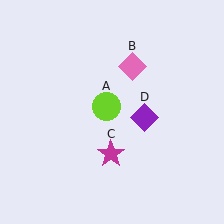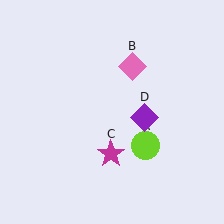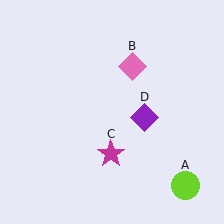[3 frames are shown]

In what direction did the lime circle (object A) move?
The lime circle (object A) moved down and to the right.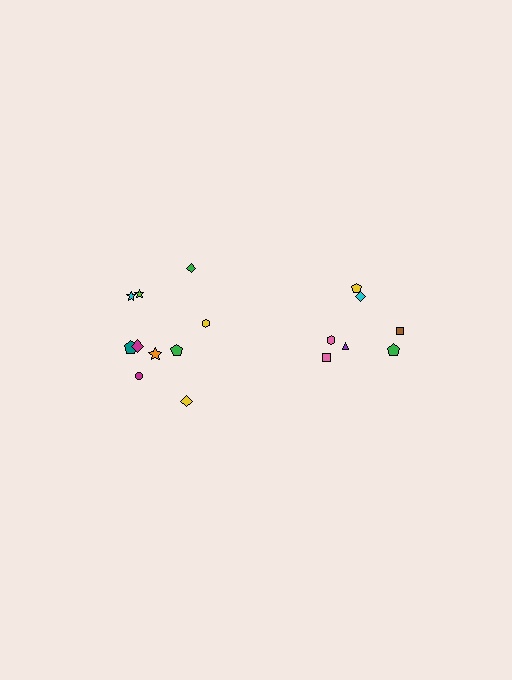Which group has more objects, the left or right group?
The left group.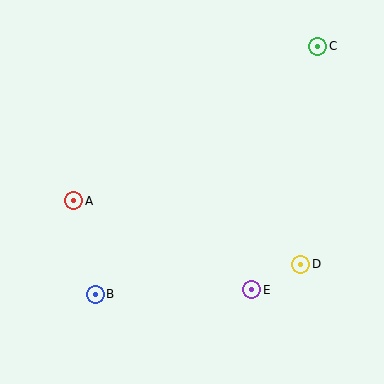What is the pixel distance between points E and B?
The distance between E and B is 157 pixels.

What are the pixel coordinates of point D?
Point D is at (301, 264).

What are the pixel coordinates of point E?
Point E is at (252, 290).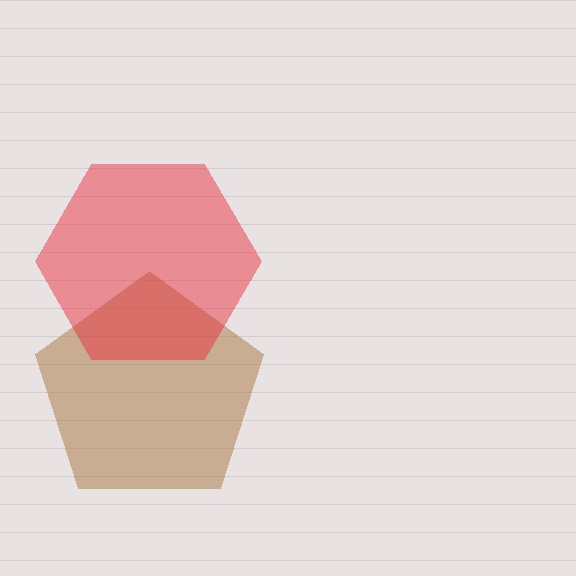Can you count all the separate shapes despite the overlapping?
Yes, there are 2 separate shapes.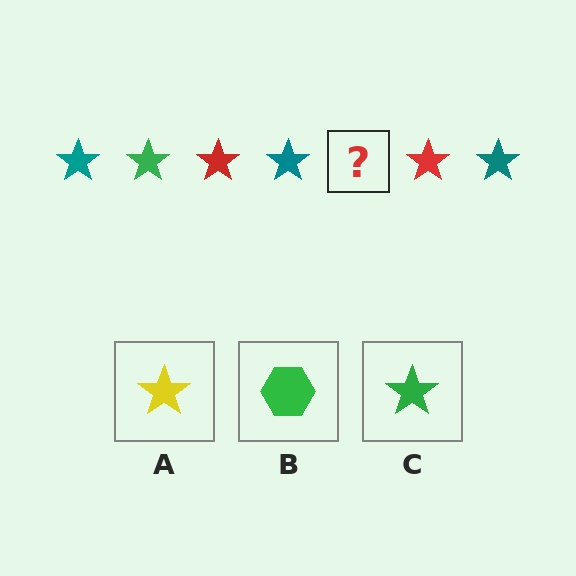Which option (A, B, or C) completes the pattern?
C.